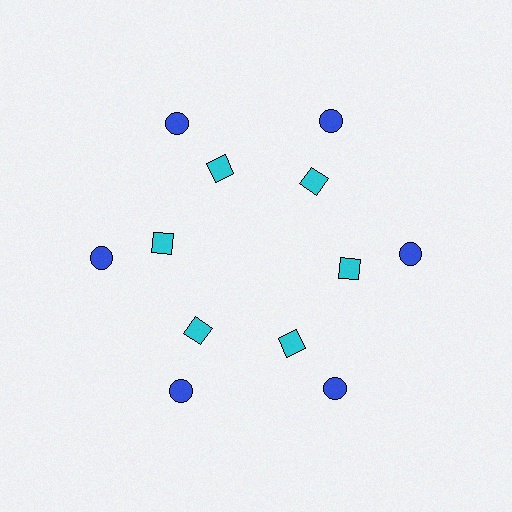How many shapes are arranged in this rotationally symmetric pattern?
There are 12 shapes, arranged in 6 groups of 2.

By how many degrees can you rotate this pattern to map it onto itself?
The pattern maps onto itself every 60 degrees of rotation.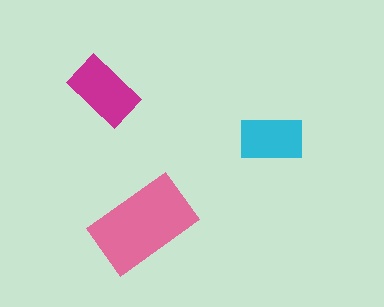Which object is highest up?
The magenta rectangle is topmost.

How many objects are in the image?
There are 3 objects in the image.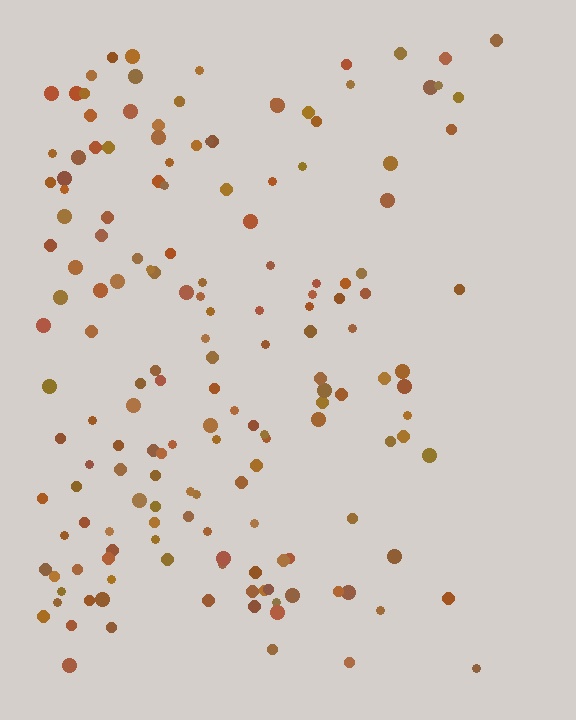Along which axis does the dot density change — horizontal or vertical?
Horizontal.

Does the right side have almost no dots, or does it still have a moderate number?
Still a moderate number, just noticeably fewer than the left.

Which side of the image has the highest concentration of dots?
The left.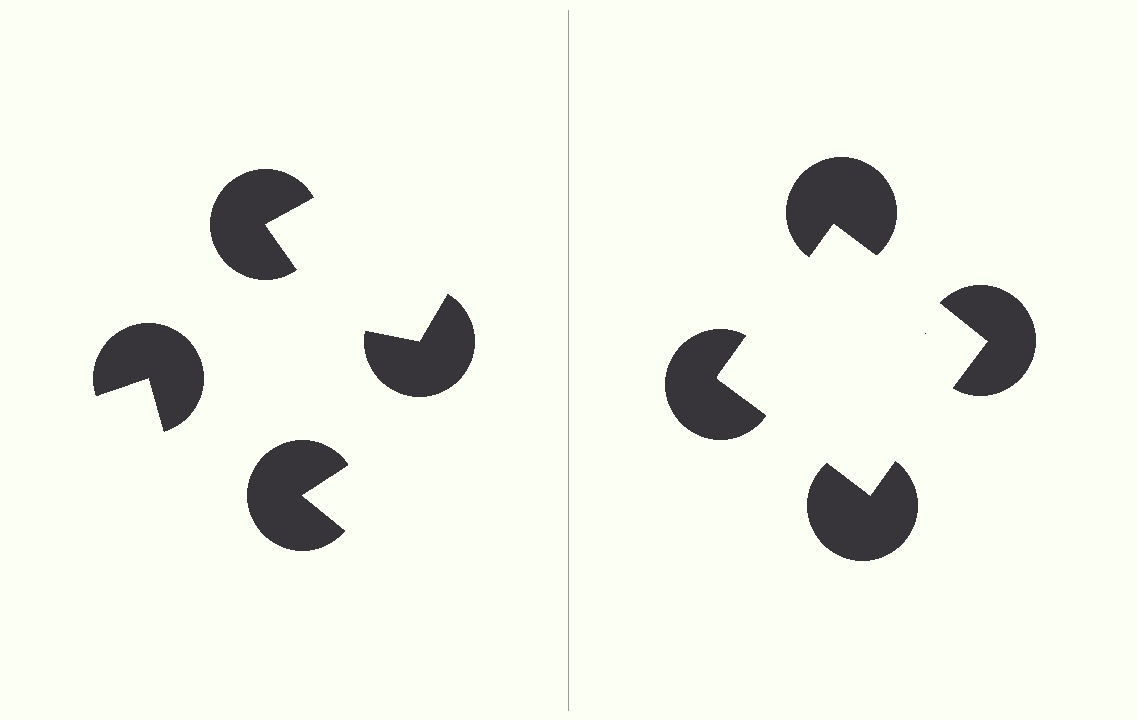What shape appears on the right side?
An illusory square.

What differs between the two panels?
The pac-man discs are positioned identically on both sides; only the wedge orientations differ. On the right they align to a square; on the left they are misaligned.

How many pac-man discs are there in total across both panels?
8 — 4 on each side.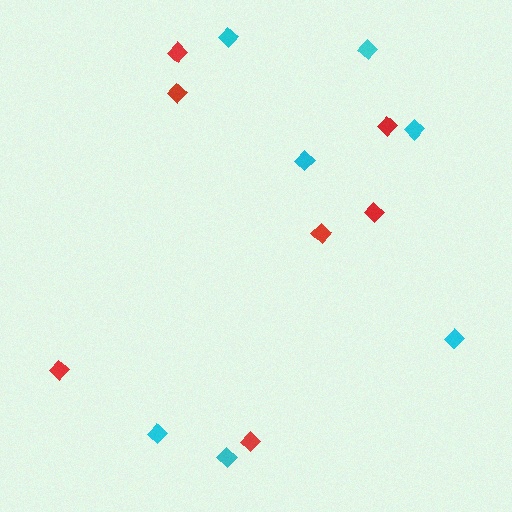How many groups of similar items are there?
There are 2 groups: one group of red diamonds (7) and one group of cyan diamonds (7).